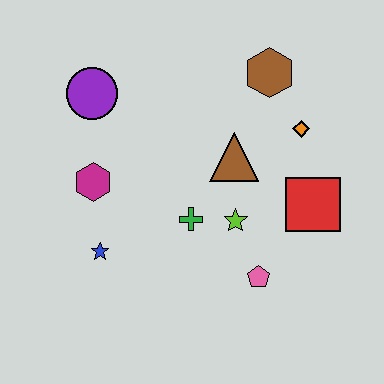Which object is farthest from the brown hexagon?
The blue star is farthest from the brown hexagon.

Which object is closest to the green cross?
The lime star is closest to the green cross.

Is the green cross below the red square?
Yes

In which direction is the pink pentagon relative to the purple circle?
The pink pentagon is below the purple circle.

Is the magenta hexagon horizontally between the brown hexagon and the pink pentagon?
No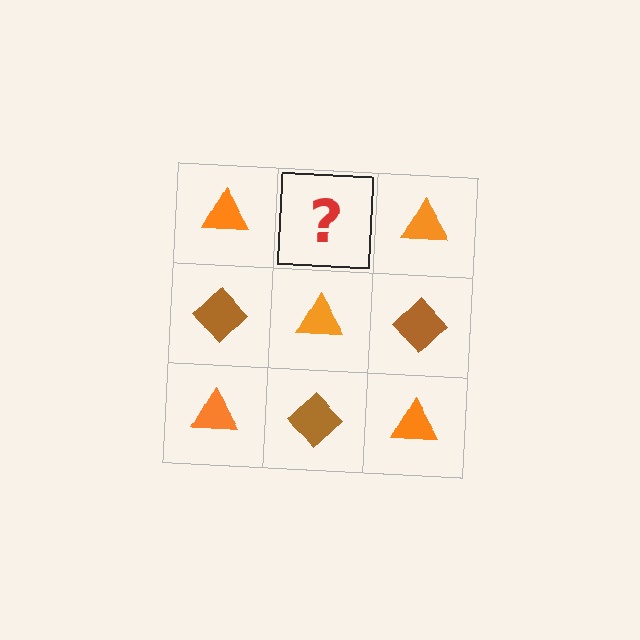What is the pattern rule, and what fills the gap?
The rule is that it alternates orange triangle and brown diamond in a checkerboard pattern. The gap should be filled with a brown diamond.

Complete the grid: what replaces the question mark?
The question mark should be replaced with a brown diamond.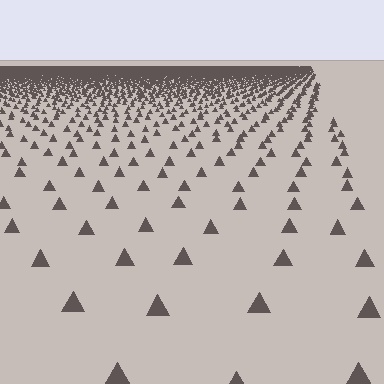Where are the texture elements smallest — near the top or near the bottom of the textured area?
Near the top.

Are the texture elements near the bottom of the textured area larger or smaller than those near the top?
Larger. Near the bottom, elements are closer to the viewer and appear at a bigger on-screen size.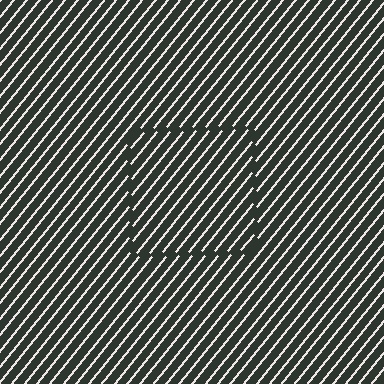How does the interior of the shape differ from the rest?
The interior of the shape contains the same grating, shifted by half a period — the contour is defined by the phase discontinuity where line-ends from the inner and outer gratings abut.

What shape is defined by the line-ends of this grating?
An illusory square. The interior of the shape contains the same grating, shifted by half a period — the contour is defined by the phase discontinuity where line-ends from the inner and outer gratings abut.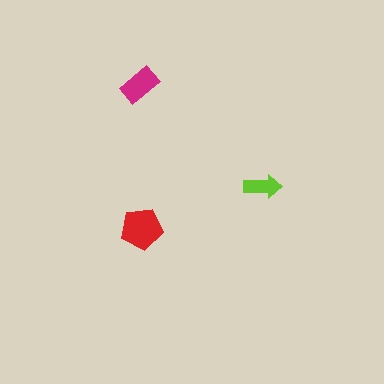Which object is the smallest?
The lime arrow.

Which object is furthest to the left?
The magenta rectangle is leftmost.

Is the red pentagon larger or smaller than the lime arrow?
Larger.